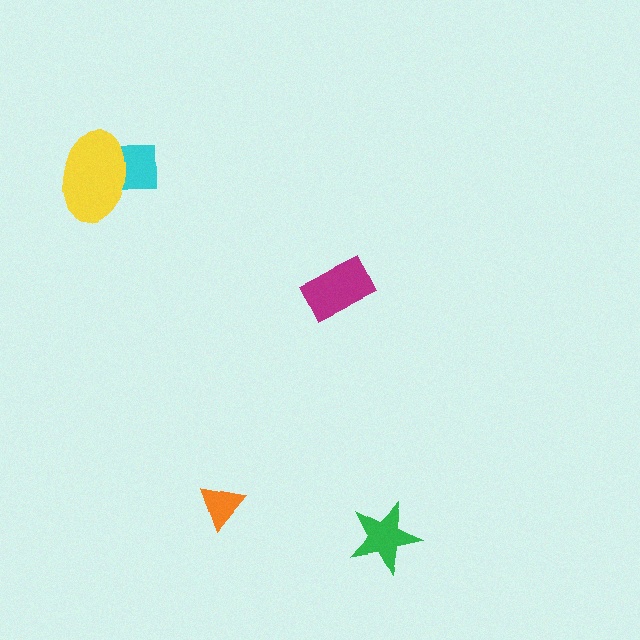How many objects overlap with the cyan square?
1 object overlaps with the cyan square.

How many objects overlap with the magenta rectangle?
0 objects overlap with the magenta rectangle.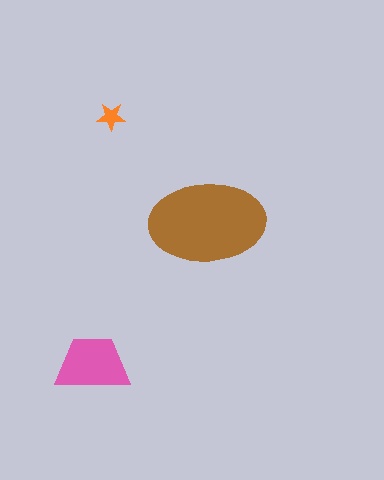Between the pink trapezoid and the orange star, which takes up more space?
The pink trapezoid.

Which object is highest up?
The orange star is topmost.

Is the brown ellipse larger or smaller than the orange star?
Larger.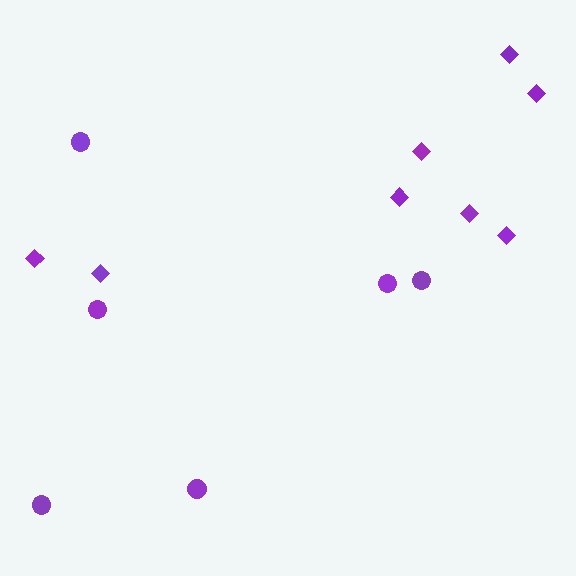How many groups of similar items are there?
There are 2 groups: one group of circles (6) and one group of diamonds (8).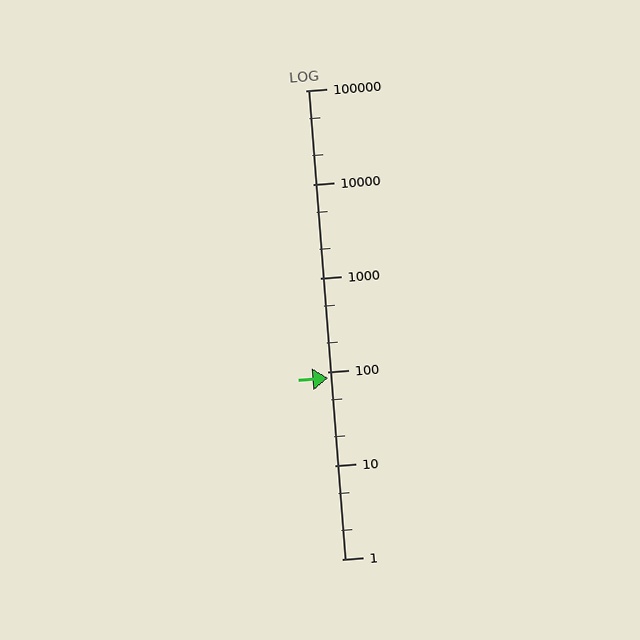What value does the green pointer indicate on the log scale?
The pointer indicates approximately 85.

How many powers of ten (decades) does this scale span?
The scale spans 5 decades, from 1 to 100000.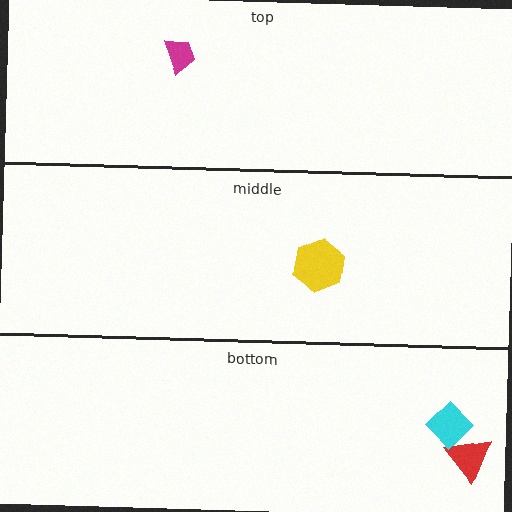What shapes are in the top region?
The magenta trapezoid.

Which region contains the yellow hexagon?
The middle region.